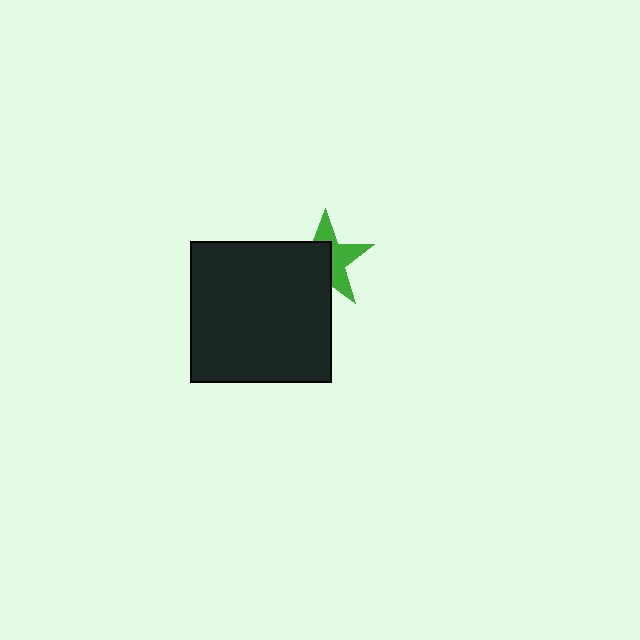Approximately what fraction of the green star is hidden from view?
Roughly 52% of the green star is hidden behind the black square.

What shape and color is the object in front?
The object in front is a black square.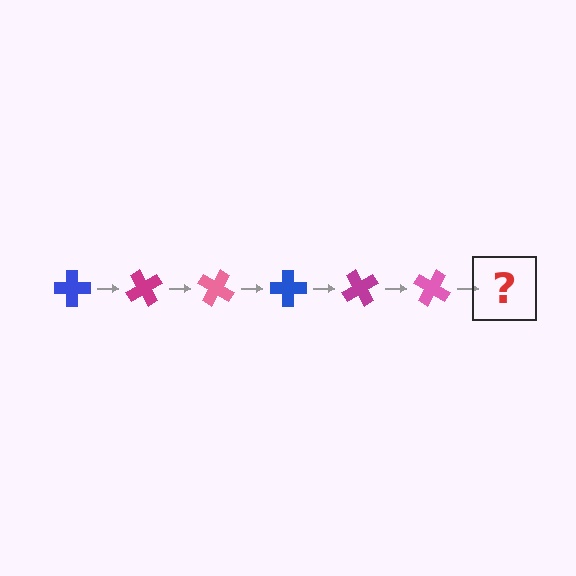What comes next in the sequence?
The next element should be a blue cross, rotated 360 degrees from the start.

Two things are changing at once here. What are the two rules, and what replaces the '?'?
The two rules are that it rotates 60 degrees each step and the color cycles through blue, magenta, and pink. The '?' should be a blue cross, rotated 360 degrees from the start.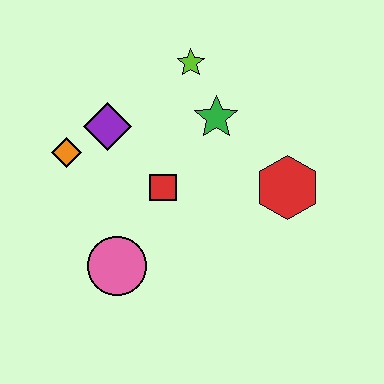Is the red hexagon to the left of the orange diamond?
No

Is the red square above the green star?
No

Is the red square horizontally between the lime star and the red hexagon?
No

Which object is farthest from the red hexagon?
The orange diamond is farthest from the red hexagon.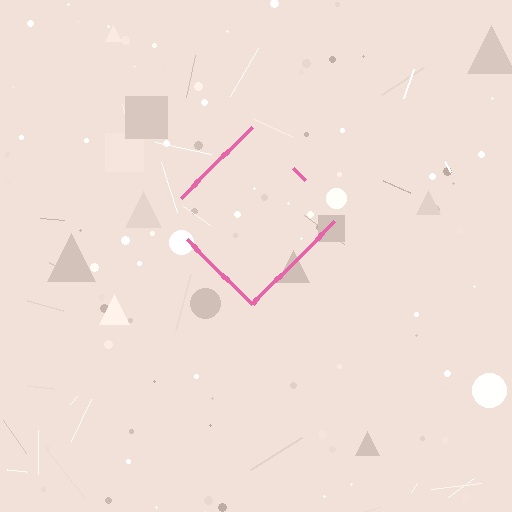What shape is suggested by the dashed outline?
The dashed outline suggests a diamond.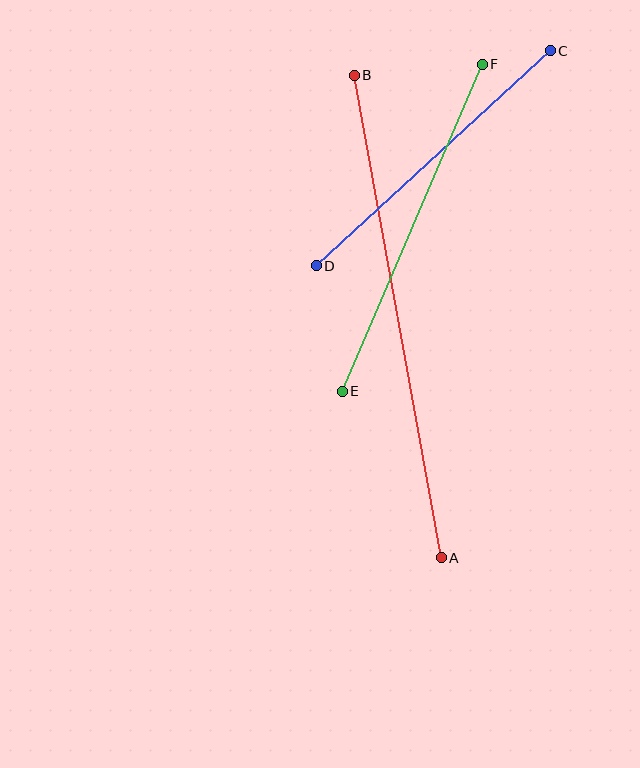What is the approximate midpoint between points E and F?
The midpoint is at approximately (412, 228) pixels.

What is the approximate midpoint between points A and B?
The midpoint is at approximately (398, 316) pixels.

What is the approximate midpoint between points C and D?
The midpoint is at approximately (433, 158) pixels.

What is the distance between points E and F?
The distance is approximately 356 pixels.